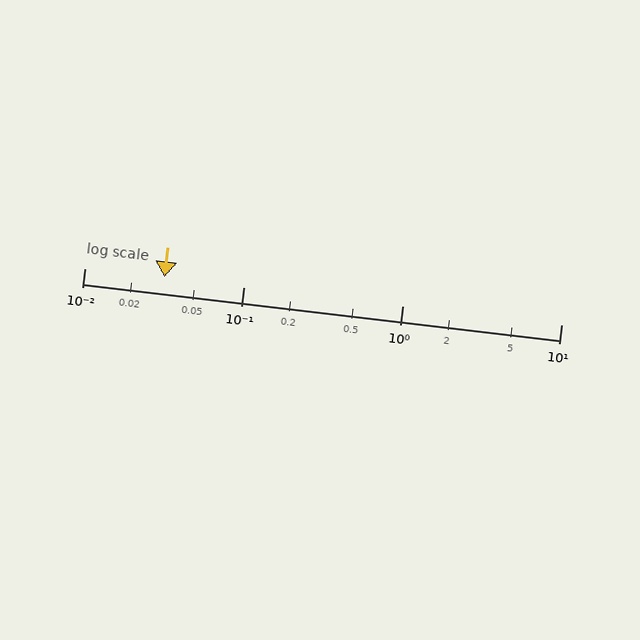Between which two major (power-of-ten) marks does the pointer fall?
The pointer is between 0.01 and 0.1.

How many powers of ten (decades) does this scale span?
The scale spans 3 decades, from 0.01 to 10.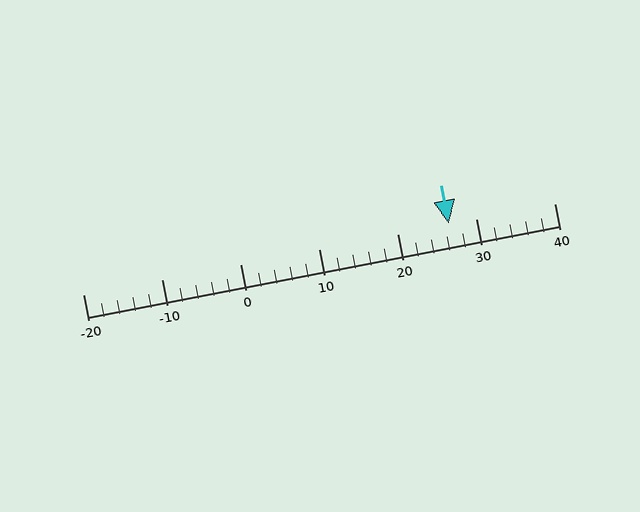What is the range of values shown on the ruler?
The ruler shows values from -20 to 40.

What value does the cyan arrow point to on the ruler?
The cyan arrow points to approximately 27.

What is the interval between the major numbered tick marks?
The major tick marks are spaced 10 units apart.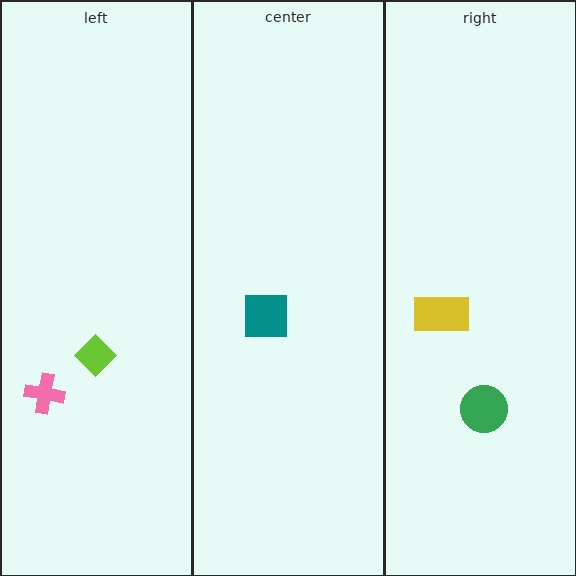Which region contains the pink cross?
The left region.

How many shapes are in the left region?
2.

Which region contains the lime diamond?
The left region.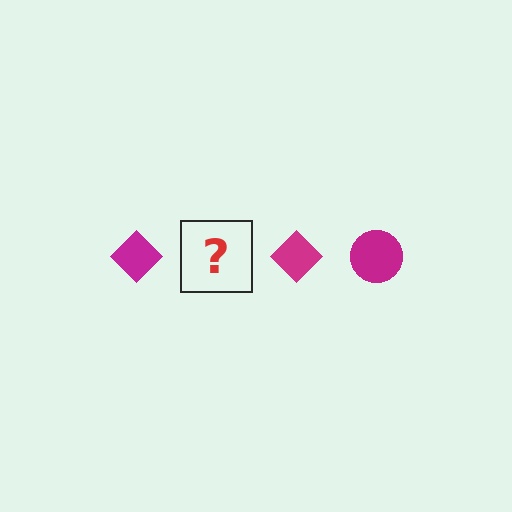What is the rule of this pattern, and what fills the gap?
The rule is that the pattern cycles through diamond, circle shapes in magenta. The gap should be filled with a magenta circle.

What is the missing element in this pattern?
The missing element is a magenta circle.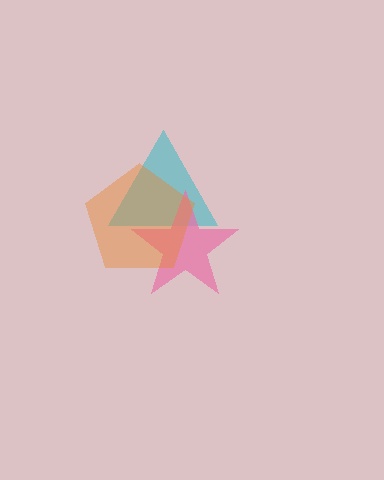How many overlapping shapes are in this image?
There are 3 overlapping shapes in the image.